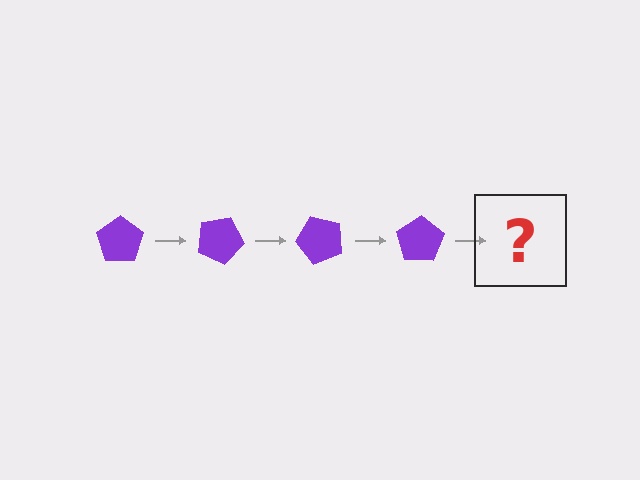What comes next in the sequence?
The next element should be a purple pentagon rotated 100 degrees.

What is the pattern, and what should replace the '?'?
The pattern is that the pentagon rotates 25 degrees each step. The '?' should be a purple pentagon rotated 100 degrees.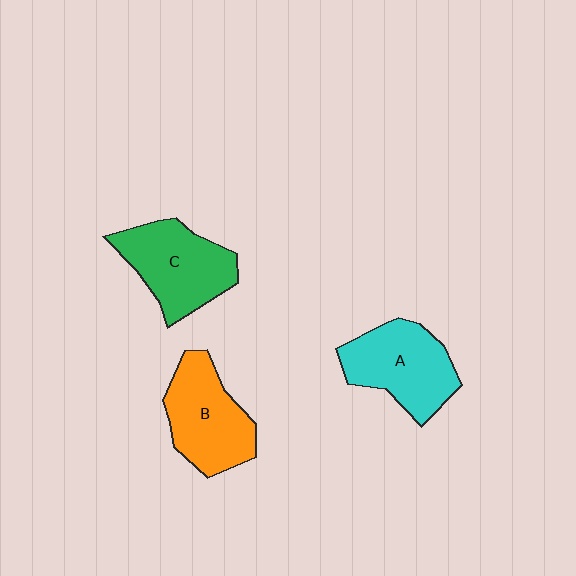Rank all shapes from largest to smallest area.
From largest to smallest: C (green), A (cyan), B (orange).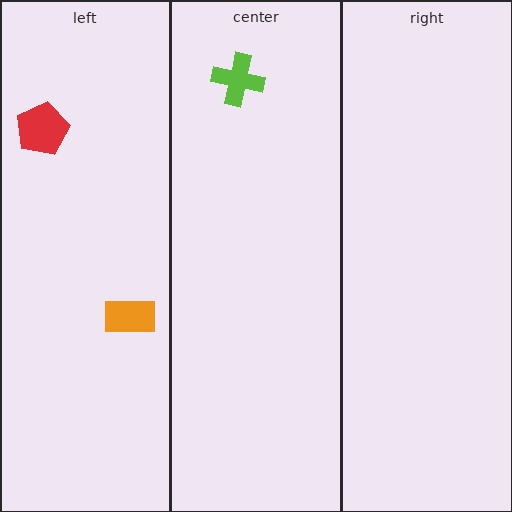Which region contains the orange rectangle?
The left region.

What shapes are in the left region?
The red pentagon, the orange rectangle.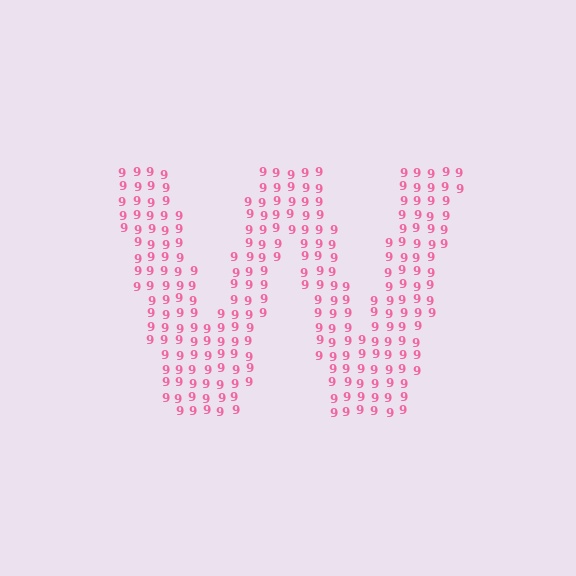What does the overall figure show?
The overall figure shows the letter W.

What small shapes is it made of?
It is made of small digit 9's.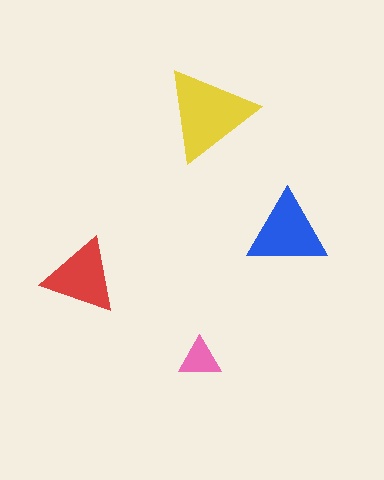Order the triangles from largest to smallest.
the yellow one, the blue one, the red one, the pink one.